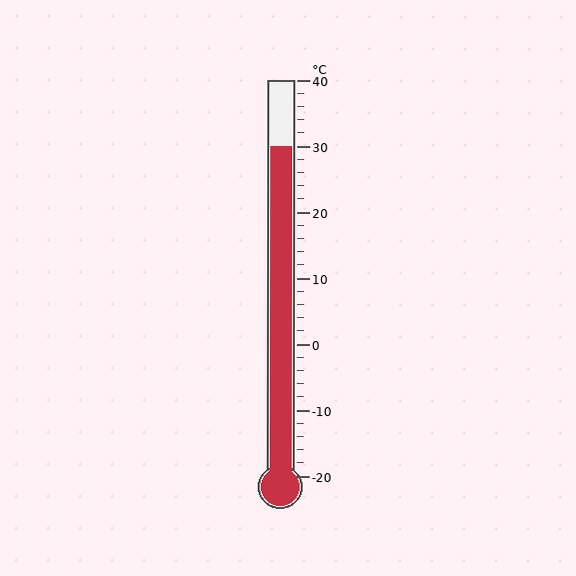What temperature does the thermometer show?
The thermometer shows approximately 30°C.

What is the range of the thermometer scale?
The thermometer scale ranges from -20°C to 40°C.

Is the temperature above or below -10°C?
The temperature is above -10°C.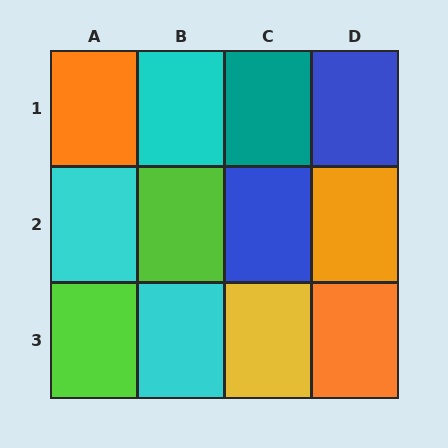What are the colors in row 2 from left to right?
Cyan, lime, blue, orange.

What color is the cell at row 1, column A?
Orange.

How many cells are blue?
2 cells are blue.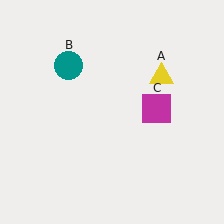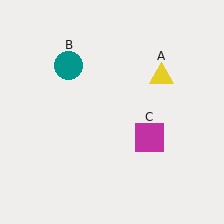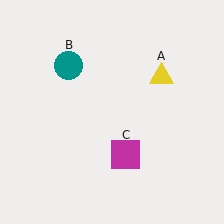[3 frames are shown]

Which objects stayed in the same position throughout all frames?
Yellow triangle (object A) and teal circle (object B) remained stationary.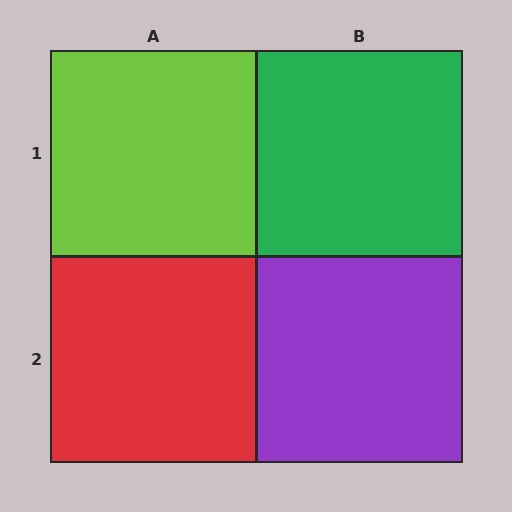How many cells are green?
1 cell is green.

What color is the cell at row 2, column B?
Purple.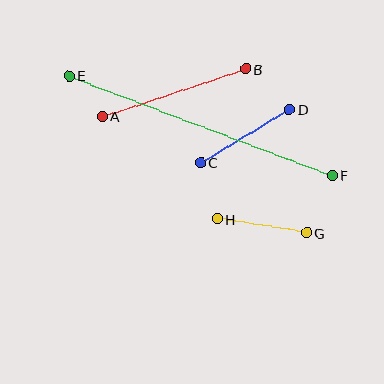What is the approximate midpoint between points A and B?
The midpoint is at approximately (174, 93) pixels.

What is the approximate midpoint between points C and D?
The midpoint is at approximately (245, 136) pixels.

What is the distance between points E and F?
The distance is approximately 281 pixels.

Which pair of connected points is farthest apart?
Points E and F are farthest apart.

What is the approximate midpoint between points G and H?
The midpoint is at approximately (262, 226) pixels.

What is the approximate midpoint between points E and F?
The midpoint is at approximately (201, 126) pixels.